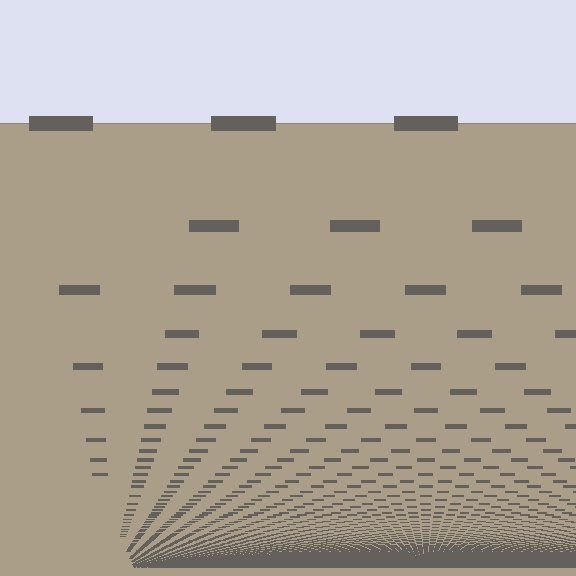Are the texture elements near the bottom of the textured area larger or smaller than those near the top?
Smaller. The gradient is inverted — elements near the bottom are smaller and denser.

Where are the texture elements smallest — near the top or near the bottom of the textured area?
Near the bottom.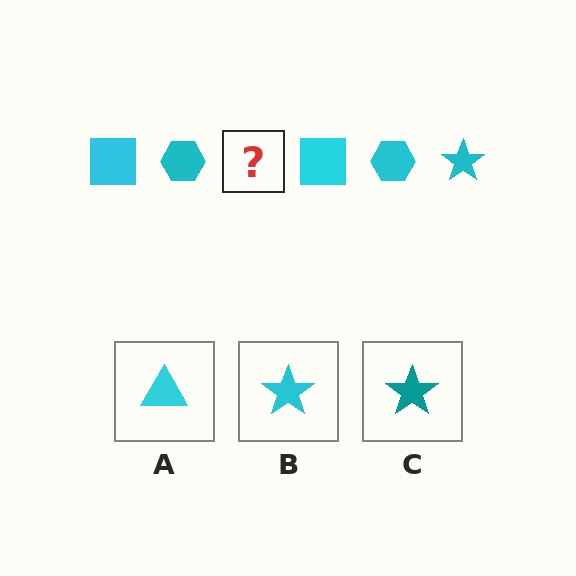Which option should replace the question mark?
Option B.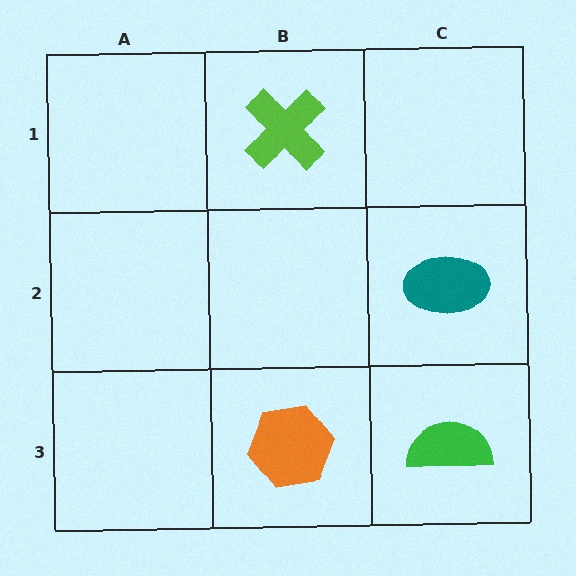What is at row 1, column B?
A lime cross.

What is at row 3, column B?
An orange hexagon.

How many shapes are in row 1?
1 shape.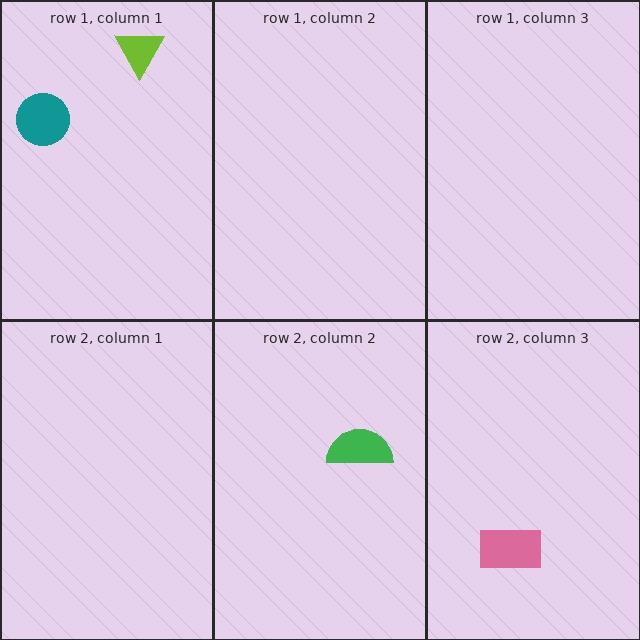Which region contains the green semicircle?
The row 2, column 2 region.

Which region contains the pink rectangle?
The row 2, column 3 region.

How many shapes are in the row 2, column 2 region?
1.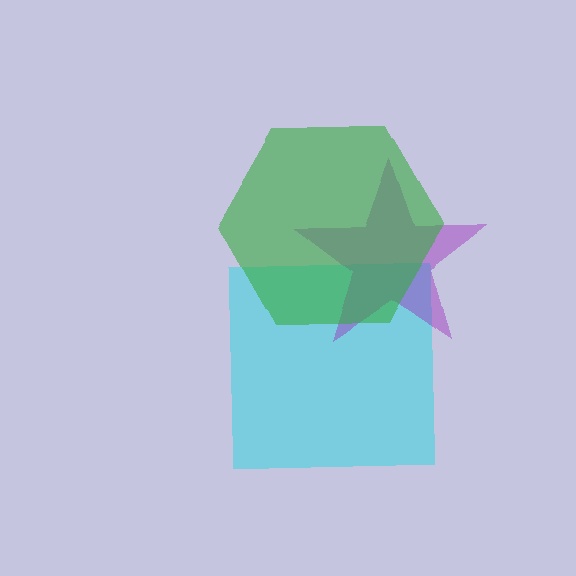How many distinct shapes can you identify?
There are 3 distinct shapes: a cyan square, a purple star, a green hexagon.